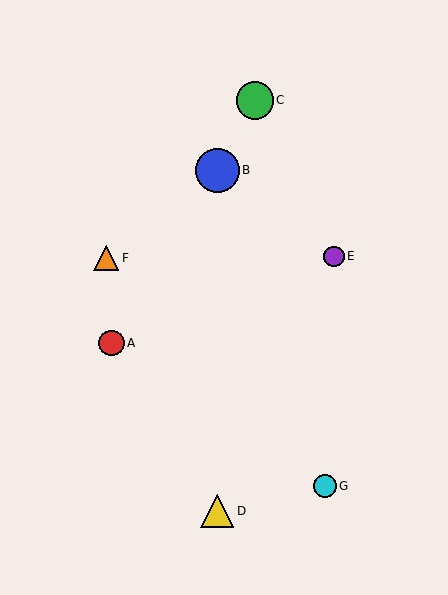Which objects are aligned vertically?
Objects B, D are aligned vertically.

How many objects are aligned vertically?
2 objects (B, D) are aligned vertically.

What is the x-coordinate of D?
Object D is at x≈217.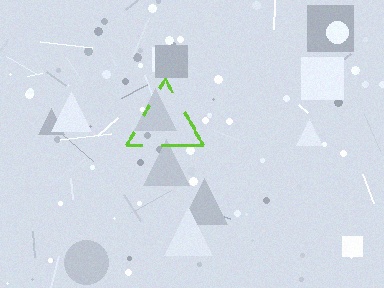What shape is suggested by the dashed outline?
The dashed outline suggests a triangle.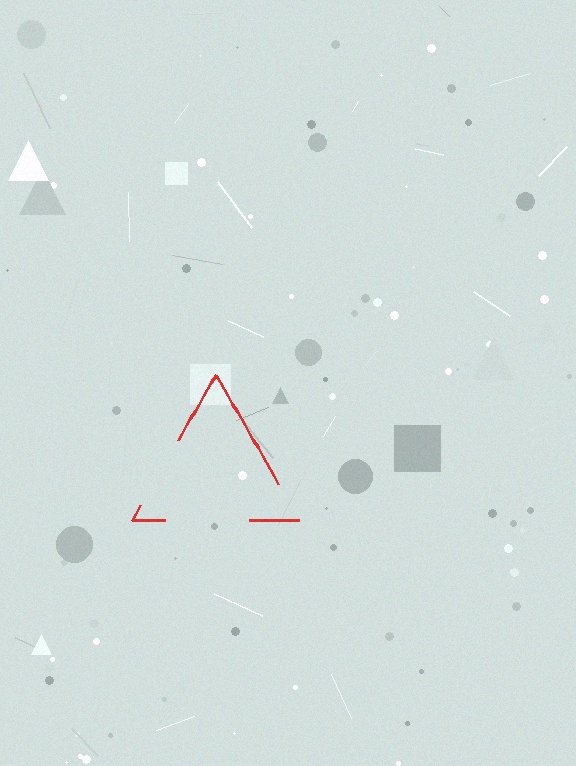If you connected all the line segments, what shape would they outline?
They would outline a triangle.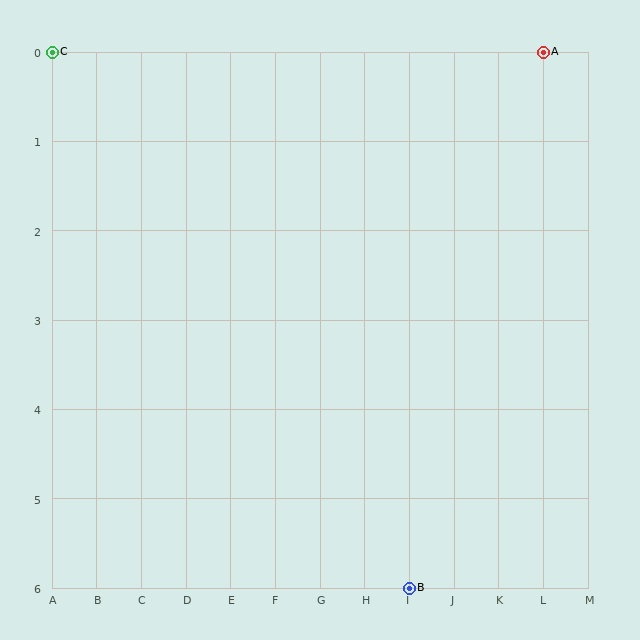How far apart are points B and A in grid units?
Points B and A are 3 columns and 6 rows apart (about 6.7 grid units diagonally).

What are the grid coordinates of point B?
Point B is at grid coordinates (I, 6).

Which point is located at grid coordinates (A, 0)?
Point C is at (A, 0).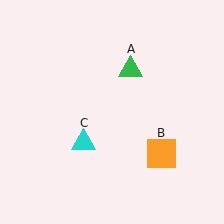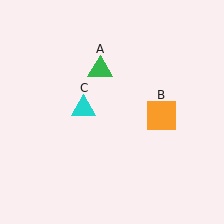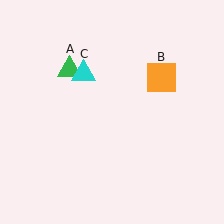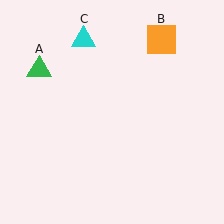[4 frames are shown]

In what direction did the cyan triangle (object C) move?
The cyan triangle (object C) moved up.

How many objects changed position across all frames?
3 objects changed position: green triangle (object A), orange square (object B), cyan triangle (object C).